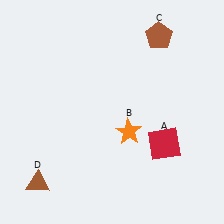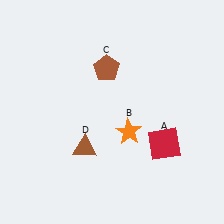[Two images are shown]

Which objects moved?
The objects that moved are: the brown pentagon (C), the brown triangle (D).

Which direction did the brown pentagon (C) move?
The brown pentagon (C) moved left.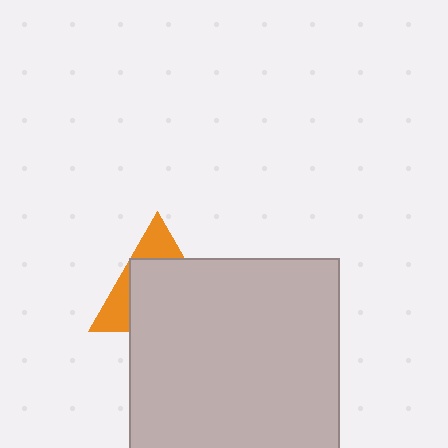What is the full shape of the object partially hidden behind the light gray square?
The partially hidden object is an orange triangle.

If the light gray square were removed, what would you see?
You would see the complete orange triangle.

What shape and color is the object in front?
The object in front is a light gray square.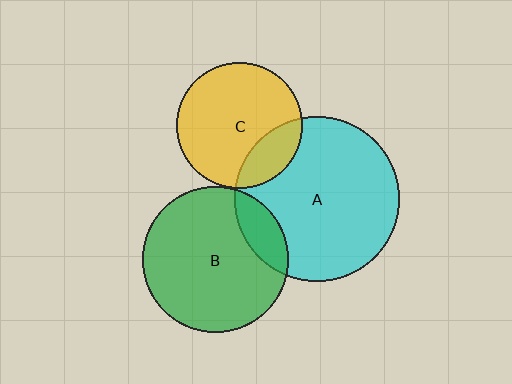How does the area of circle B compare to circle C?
Approximately 1.4 times.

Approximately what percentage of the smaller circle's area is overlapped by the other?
Approximately 15%.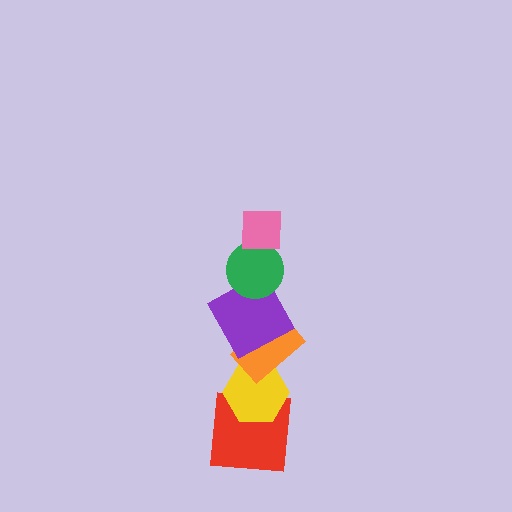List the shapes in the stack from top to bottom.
From top to bottom: the pink square, the green circle, the purple square, the orange rectangle, the yellow hexagon, the red square.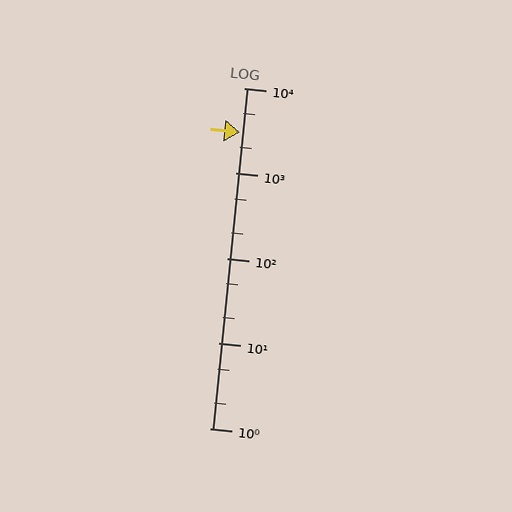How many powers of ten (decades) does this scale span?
The scale spans 4 decades, from 1 to 10000.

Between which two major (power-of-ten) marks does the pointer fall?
The pointer is between 1000 and 10000.